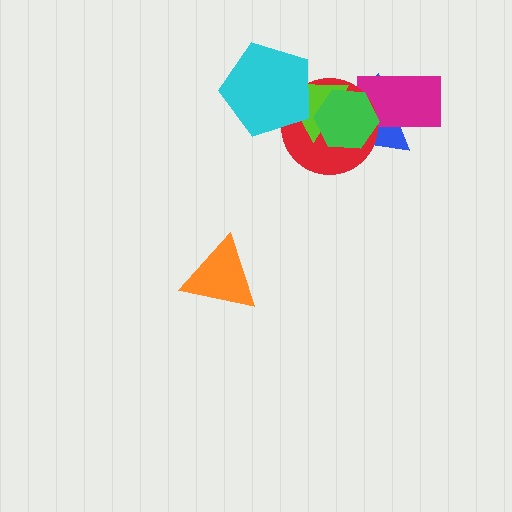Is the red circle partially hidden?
Yes, it is partially covered by another shape.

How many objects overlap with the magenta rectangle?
3 objects overlap with the magenta rectangle.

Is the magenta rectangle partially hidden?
Yes, it is partially covered by another shape.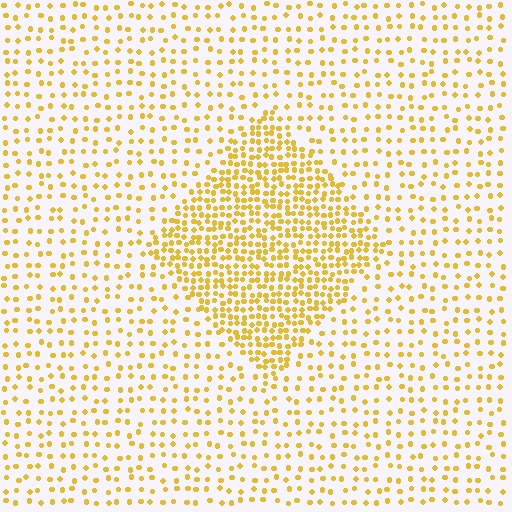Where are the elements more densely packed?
The elements are more densely packed inside the diamond boundary.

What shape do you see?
I see a diamond.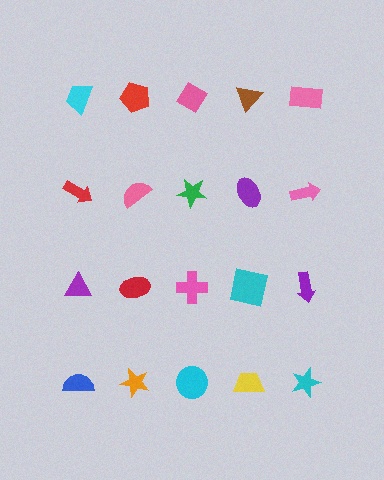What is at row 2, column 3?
A green star.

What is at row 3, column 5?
A purple arrow.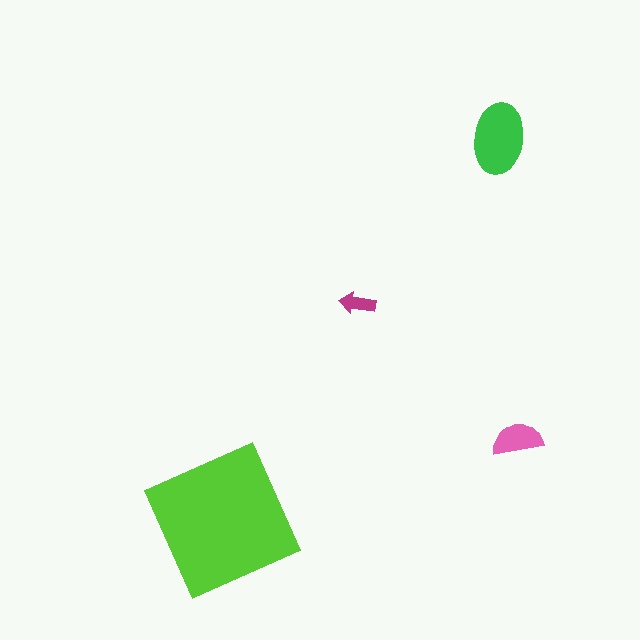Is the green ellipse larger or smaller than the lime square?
Smaller.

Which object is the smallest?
The magenta arrow.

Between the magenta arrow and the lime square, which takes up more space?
The lime square.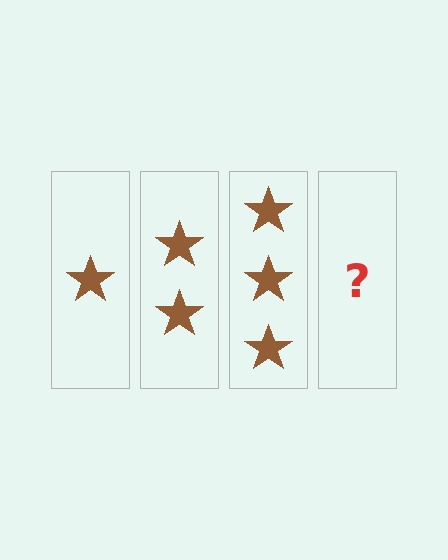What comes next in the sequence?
The next element should be 4 stars.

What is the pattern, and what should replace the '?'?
The pattern is that each step adds one more star. The '?' should be 4 stars.